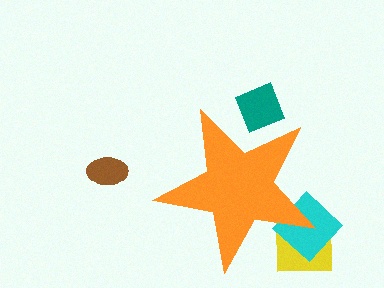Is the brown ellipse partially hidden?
No, the brown ellipse is fully visible.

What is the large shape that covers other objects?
An orange star.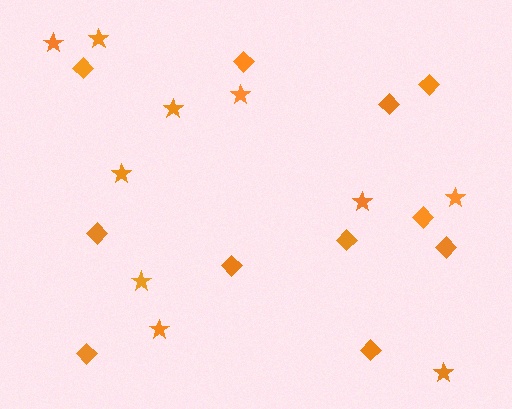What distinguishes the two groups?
There are 2 groups: one group of diamonds (11) and one group of stars (10).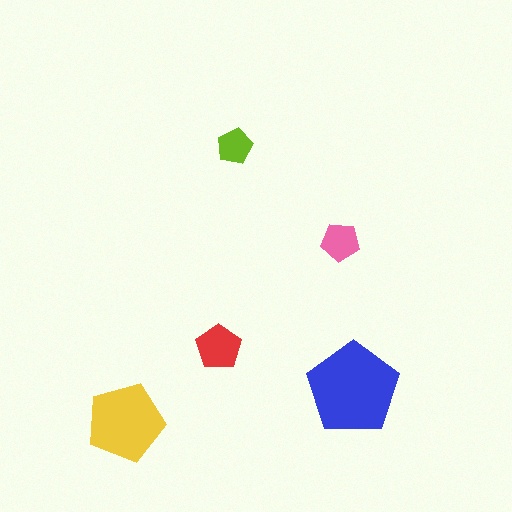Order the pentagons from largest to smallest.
the blue one, the yellow one, the red one, the pink one, the lime one.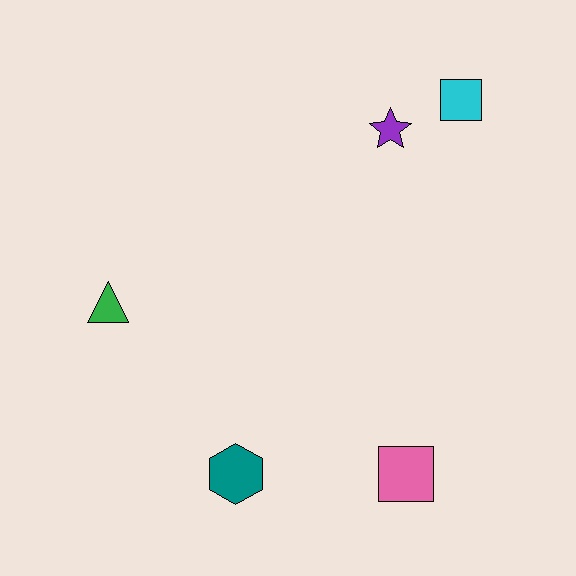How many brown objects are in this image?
There are no brown objects.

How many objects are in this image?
There are 5 objects.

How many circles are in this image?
There are no circles.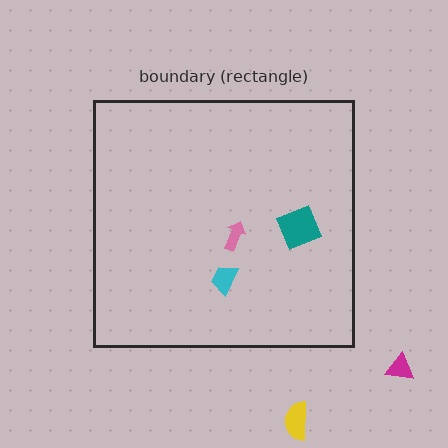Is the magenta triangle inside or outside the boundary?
Outside.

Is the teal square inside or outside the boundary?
Inside.